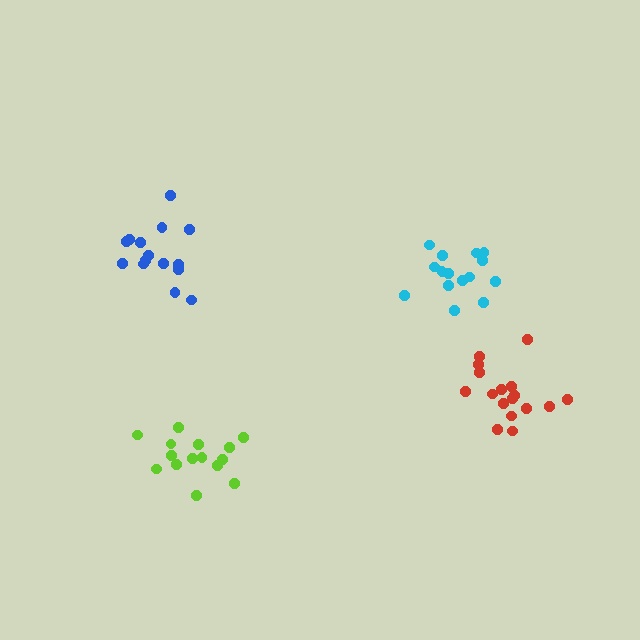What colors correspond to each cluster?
The clusters are colored: cyan, blue, red, lime.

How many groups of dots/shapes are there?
There are 4 groups.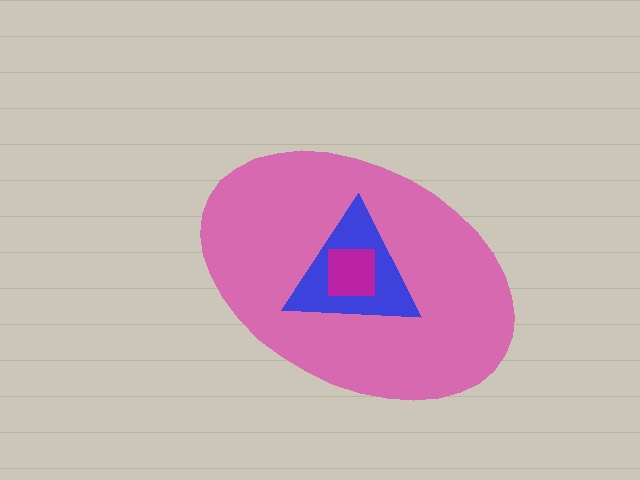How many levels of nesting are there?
3.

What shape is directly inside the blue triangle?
The magenta square.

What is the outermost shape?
The pink ellipse.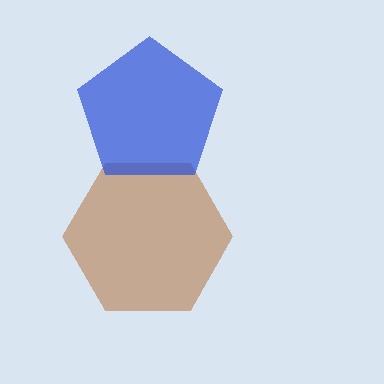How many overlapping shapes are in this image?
There are 2 overlapping shapes in the image.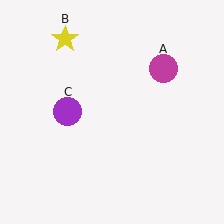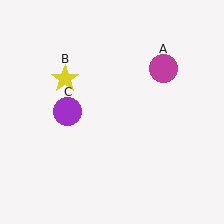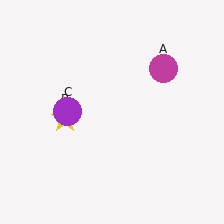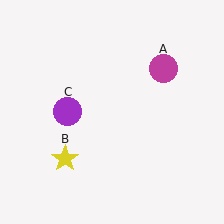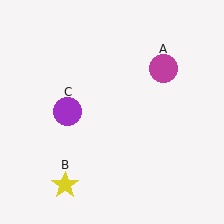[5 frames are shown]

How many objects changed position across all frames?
1 object changed position: yellow star (object B).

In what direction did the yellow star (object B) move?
The yellow star (object B) moved down.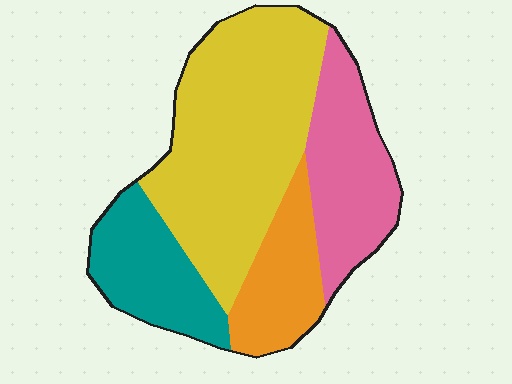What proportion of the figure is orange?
Orange takes up about one sixth (1/6) of the figure.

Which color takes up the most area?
Yellow, at roughly 45%.